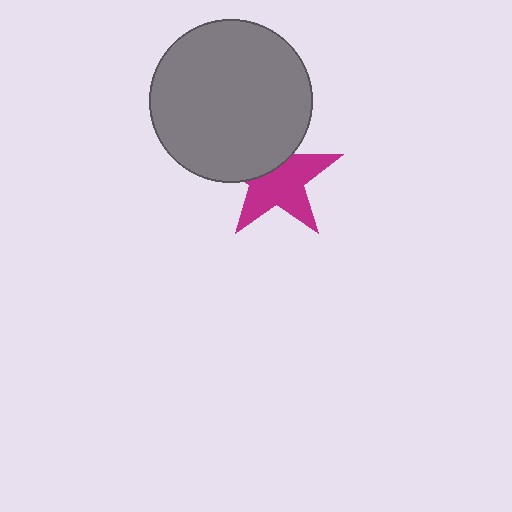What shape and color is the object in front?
The object in front is a gray circle.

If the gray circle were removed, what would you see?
You would see the complete magenta star.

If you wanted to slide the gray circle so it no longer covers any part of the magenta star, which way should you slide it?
Slide it up — that is the most direct way to separate the two shapes.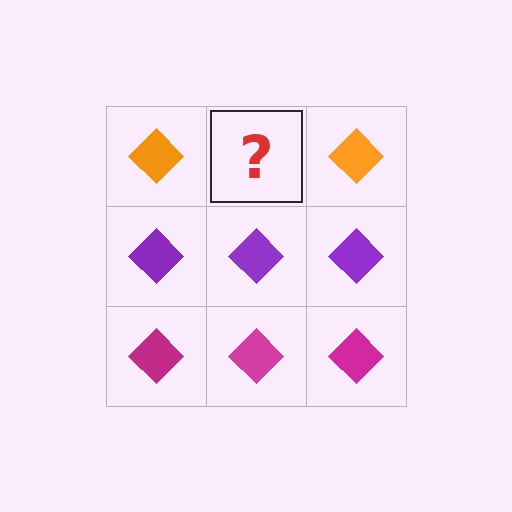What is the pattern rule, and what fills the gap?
The rule is that each row has a consistent color. The gap should be filled with an orange diamond.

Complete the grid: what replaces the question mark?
The question mark should be replaced with an orange diamond.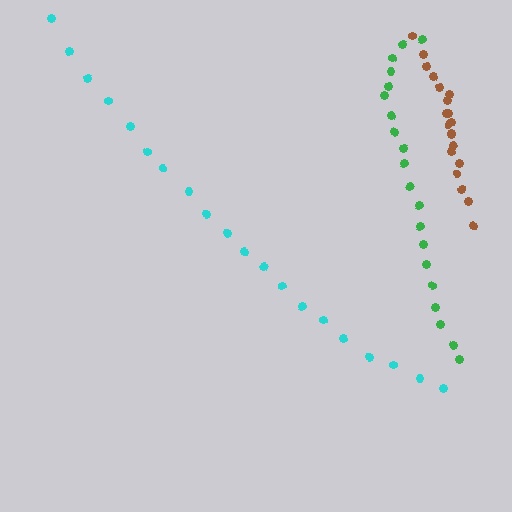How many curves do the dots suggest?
There are 3 distinct paths.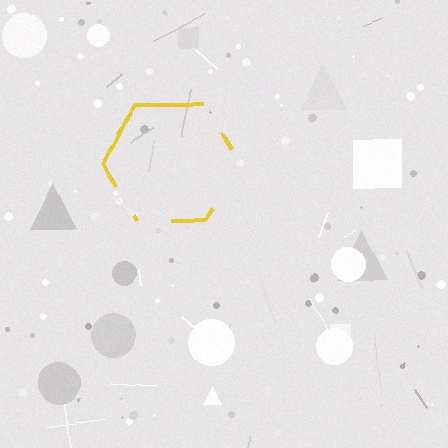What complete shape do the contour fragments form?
The contour fragments form a hexagon.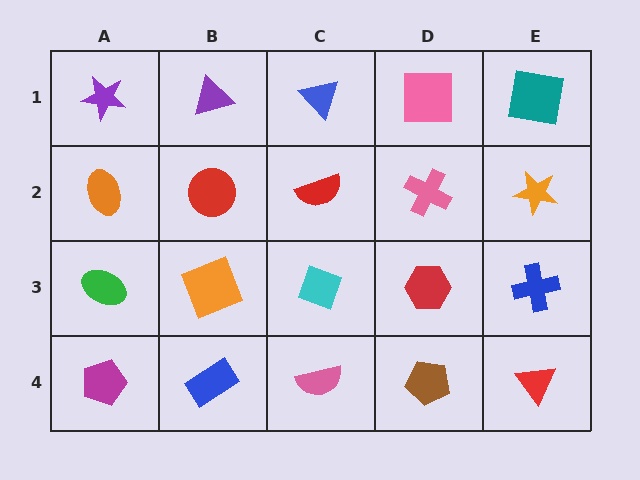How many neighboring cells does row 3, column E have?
3.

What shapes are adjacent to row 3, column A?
An orange ellipse (row 2, column A), a magenta pentagon (row 4, column A), an orange square (row 3, column B).